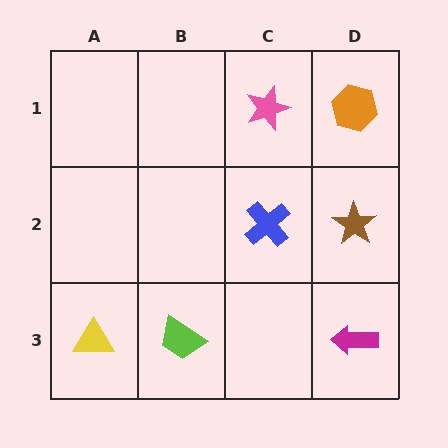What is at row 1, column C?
A pink star.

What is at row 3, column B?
A lime trapezoid.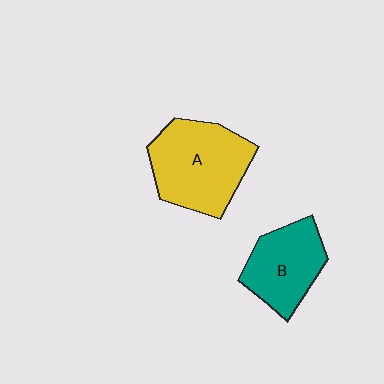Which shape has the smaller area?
Shape B (teal).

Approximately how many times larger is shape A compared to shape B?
Approximately 1.4 times.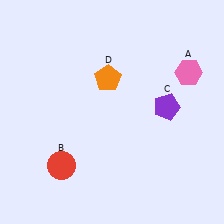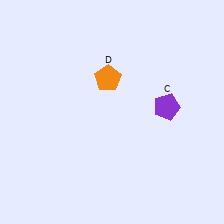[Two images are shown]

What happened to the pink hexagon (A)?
The pink hexagon (A) was removed in Image 2. It was in the top-right area of Image 1.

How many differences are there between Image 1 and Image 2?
There are 2 differences between the two images.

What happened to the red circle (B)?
The red circle (B) was removed in Image 2. It was in the bottom-left area of Image 1.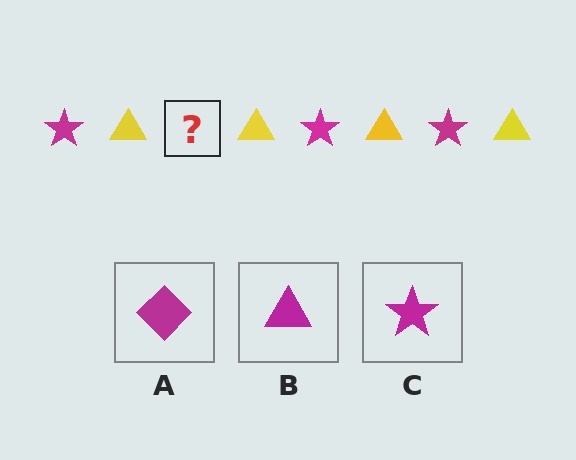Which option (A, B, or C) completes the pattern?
C.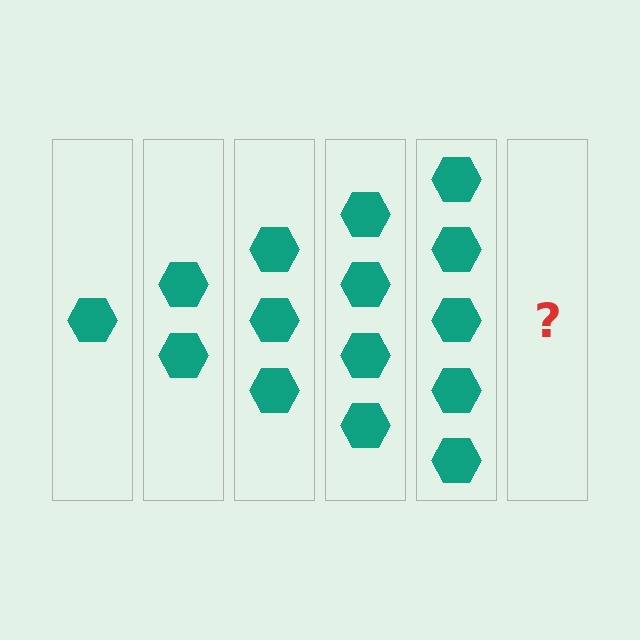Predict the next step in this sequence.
The next step is 6 hexagons.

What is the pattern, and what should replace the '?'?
The pattern is that each step adds one more hexagon. The '?' should be 6 hexagons.